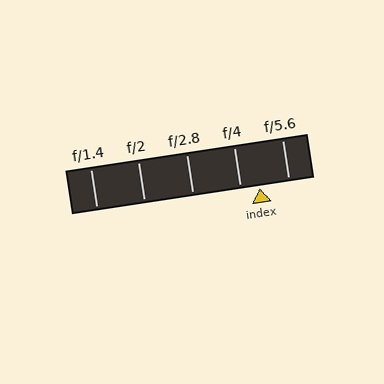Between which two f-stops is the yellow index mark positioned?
The index mark is between f/4 and f/5.6.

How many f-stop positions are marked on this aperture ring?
There are 5 f-stop positions marked.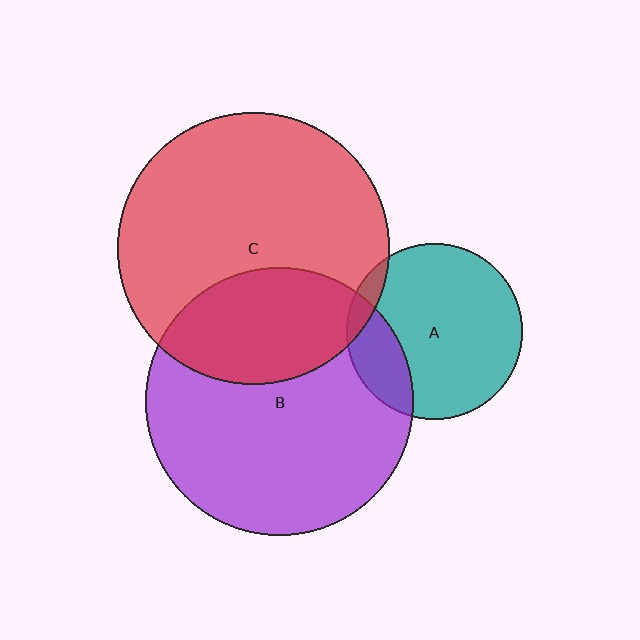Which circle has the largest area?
Circle C (red).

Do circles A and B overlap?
Yes.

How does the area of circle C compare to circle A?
Approximately 2.4 times.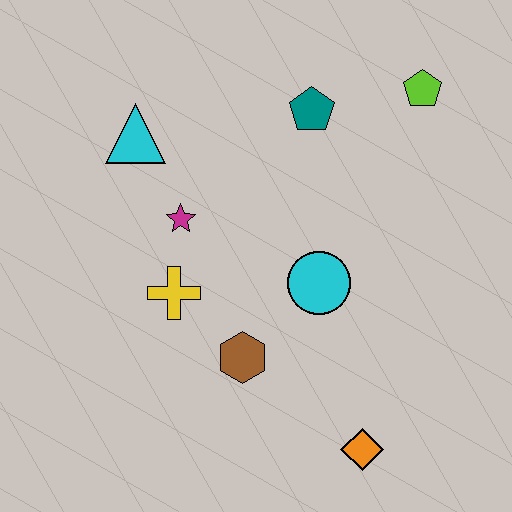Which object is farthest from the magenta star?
The orange diamond is farthest from the magenta star.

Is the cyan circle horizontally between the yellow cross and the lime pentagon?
Yes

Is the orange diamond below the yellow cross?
Yes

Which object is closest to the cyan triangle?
The magenta star is closest to the cyan triangle.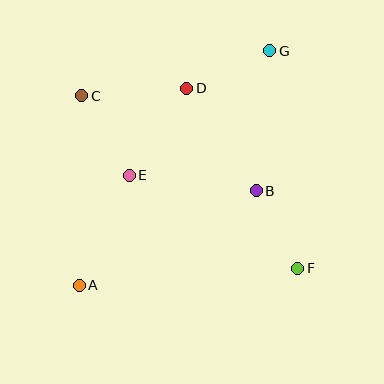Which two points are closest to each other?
Points B and F are closest to each other.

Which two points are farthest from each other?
Points A and G are farthest from each other.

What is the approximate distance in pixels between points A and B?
The distance between A and B is approximately 201 pixels.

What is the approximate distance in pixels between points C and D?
The distance between C and D is approximately 105 pixels.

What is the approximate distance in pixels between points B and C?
The distance between B and C is approximately 199 pixels.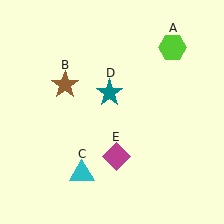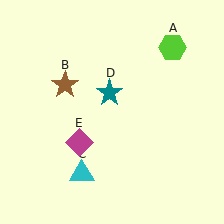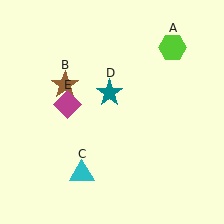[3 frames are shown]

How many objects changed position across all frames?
1 object changed position: magenta diamond (object E).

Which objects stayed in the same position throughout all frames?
Lime hexagon (object A) and brown star (object B) and cyan triangle (object C) and teal star (object D) remained stationary.